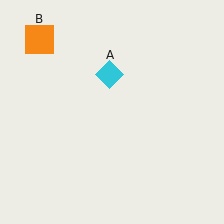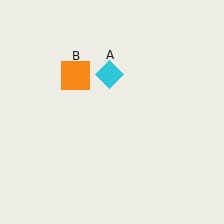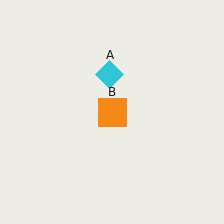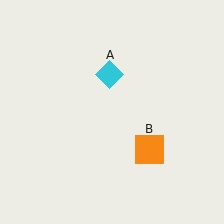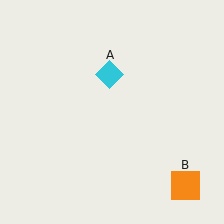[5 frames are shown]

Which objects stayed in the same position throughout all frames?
Cyan diamond (object A) remained stationary.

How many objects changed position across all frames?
1 object changed position: orange square (object B).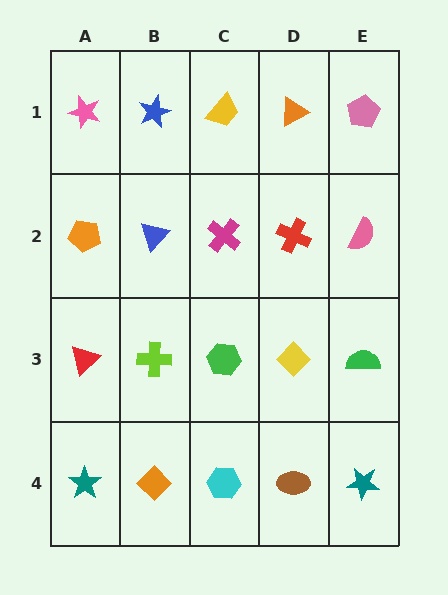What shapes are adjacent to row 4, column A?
A red triangle (row 3, column A), an orange diamond (row 4, column B).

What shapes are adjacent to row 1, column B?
A blue triangle (row 2, column B), a pink star (row 1, column A), a yellow trapezoid (row 1, column C).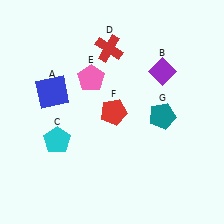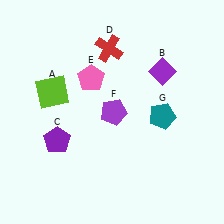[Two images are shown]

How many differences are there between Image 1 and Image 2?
There are 3 differences between the two images.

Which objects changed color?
A changed from blue to lime. C changed from cyan to purple. F changed from red to purple.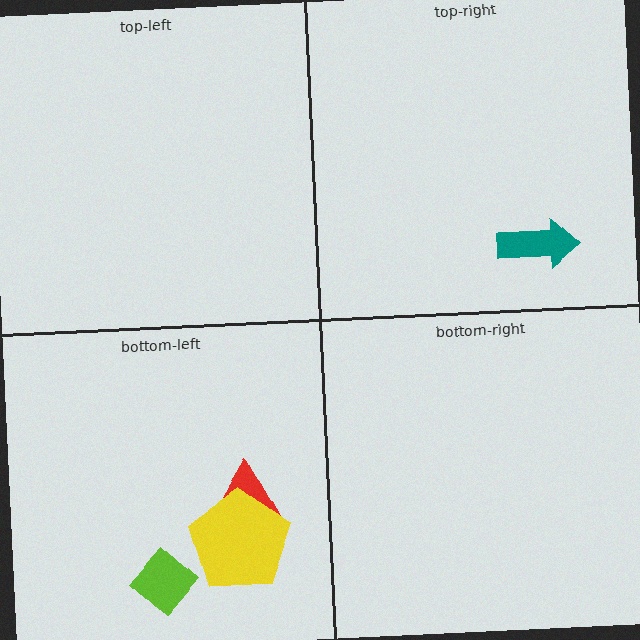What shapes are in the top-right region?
The teal arrow.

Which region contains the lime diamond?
The bottom-left region.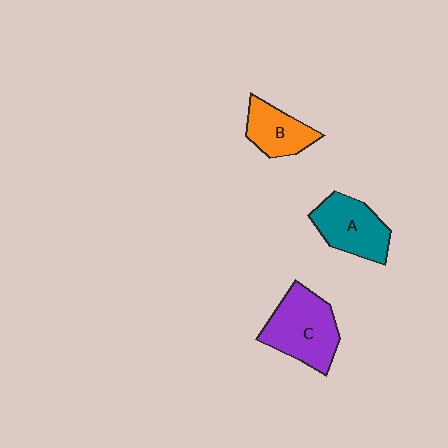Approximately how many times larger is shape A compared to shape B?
Approximately 1.3 times.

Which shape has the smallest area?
Shape B (orange).